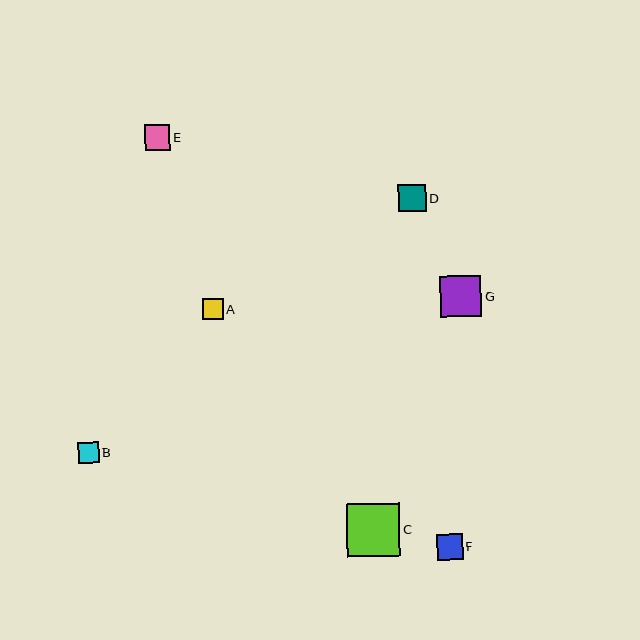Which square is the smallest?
Square A is the smallest with a size of approximately 21 pixels.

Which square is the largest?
Square C is the largest with a size of approximately 53 pixels.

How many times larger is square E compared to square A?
Square E is approximately 1.2 times the size of square A.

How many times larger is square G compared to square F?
Square G is approximately 1.6 times the size of square F.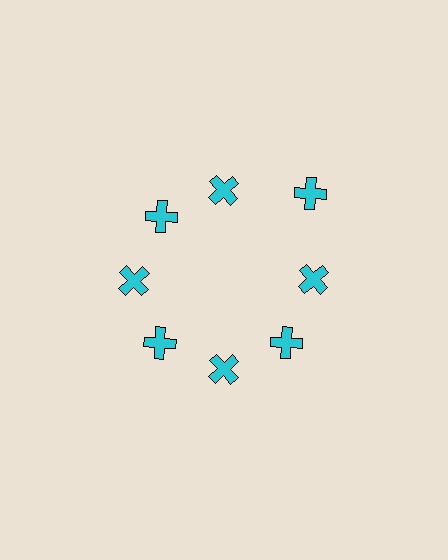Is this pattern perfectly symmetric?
No. The 8 cyan crosses are arranged in a ring, but one element near the 2 o'clock position is pushed outward from the center, breaking the 8-fold rotational symmetry.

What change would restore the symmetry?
The symmetry would be restored by moving it inward, back onto the ring so that all 8 crosses sit at equal angles and equal distance from the center.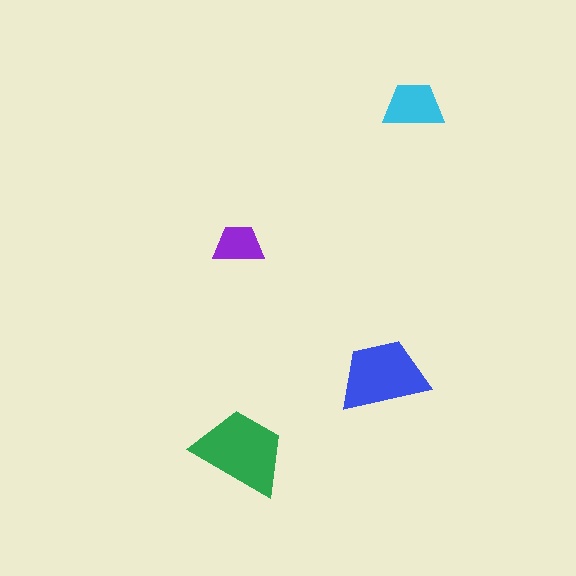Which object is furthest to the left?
The purple trapezoid is leftmost.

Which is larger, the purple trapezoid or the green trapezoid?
The green one.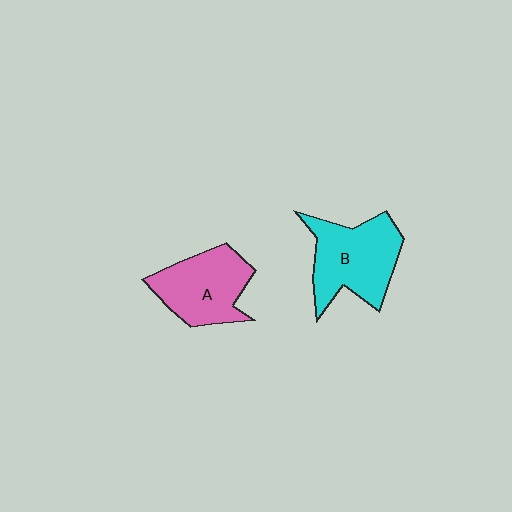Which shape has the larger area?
Shape B (cyan).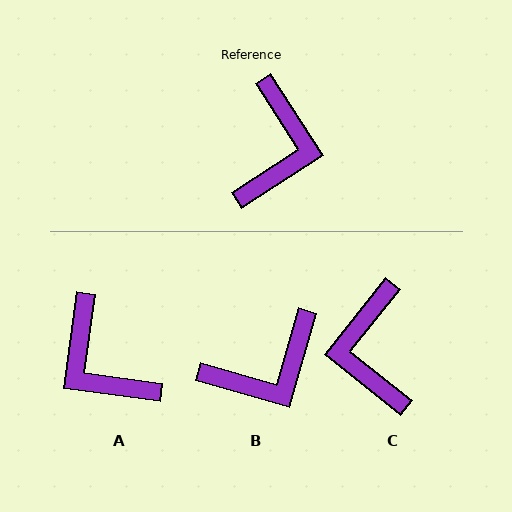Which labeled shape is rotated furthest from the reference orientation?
C, about 161 degrees away.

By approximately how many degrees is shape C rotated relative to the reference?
Approximately 161 degrees clockwise.